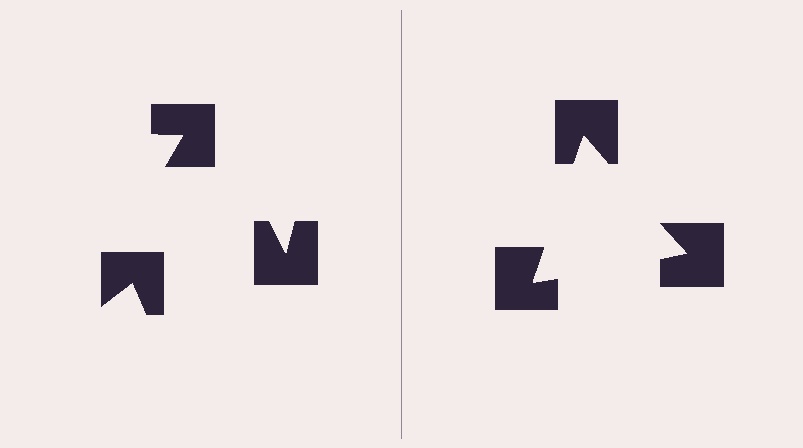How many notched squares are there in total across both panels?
6 — 3 on each side.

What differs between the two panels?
The notched squares are positioned identically on both sides; only the wedge orientations differ. On the right they align to a triangle; on the left they are misaligned.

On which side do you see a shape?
An illusory triangle appears on the right side. On the left side the wedge cuts are rotated, so no coherent shape forms.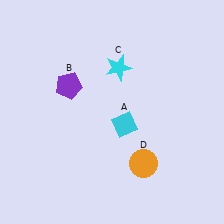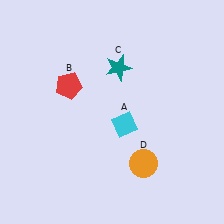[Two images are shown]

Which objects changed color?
B changed from purple to red. C changed from cyan to teal.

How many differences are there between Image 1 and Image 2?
There are 2 differences between the two images.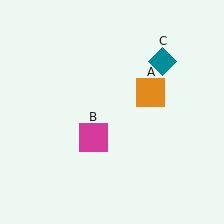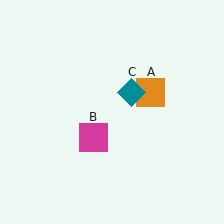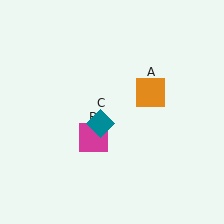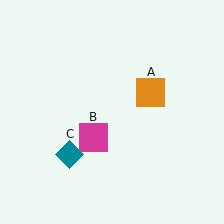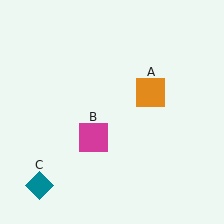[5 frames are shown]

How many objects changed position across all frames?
1 object changed position: teal diamond (object C).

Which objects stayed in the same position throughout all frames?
Orange square (object A) and magenta square (object B) remained stationary.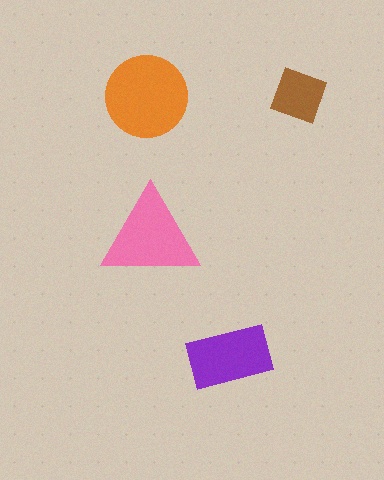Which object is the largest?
The orange circle.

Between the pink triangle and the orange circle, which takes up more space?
The orange circle.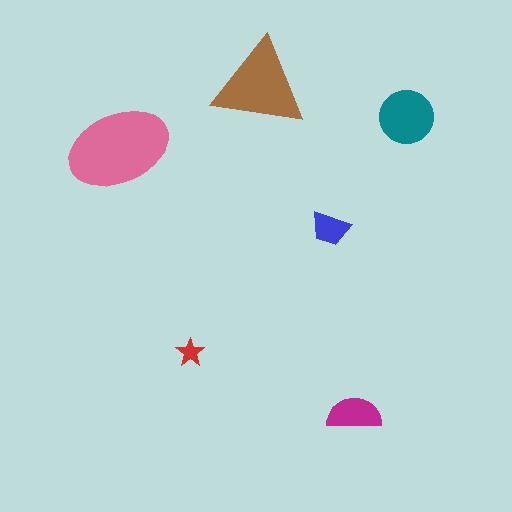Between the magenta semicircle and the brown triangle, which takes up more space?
The brown triangle.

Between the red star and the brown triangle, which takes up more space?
The brown triangle.